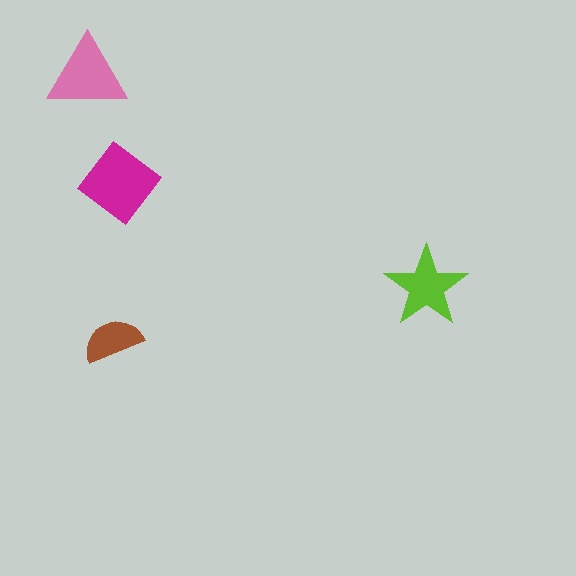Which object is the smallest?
The brown semicircle.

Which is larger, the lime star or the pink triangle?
The pink triangle.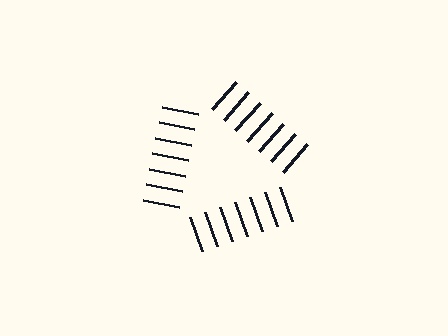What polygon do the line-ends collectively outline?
An illusory triangle — the line segments terminate on its edges but no continuous stroke is drawn.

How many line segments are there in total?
21 — 7 along each of the 3 edges.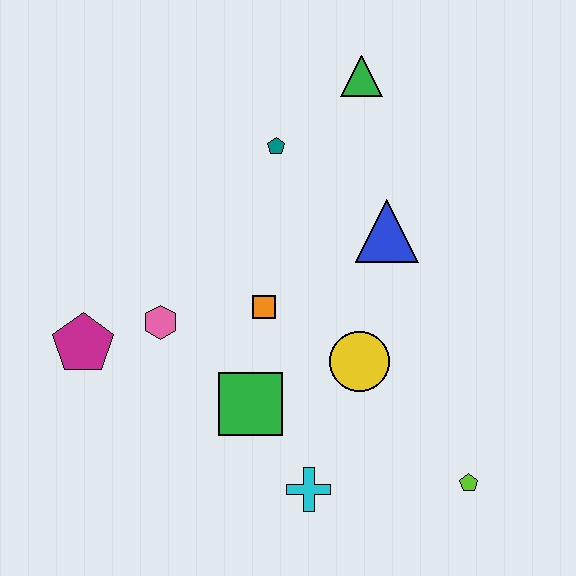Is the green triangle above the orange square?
Yes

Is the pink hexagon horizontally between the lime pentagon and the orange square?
No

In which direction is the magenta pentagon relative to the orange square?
The magenta pentagon is to the left of the orange square.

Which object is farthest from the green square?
The green triangle is farthest from the green square.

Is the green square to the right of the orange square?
No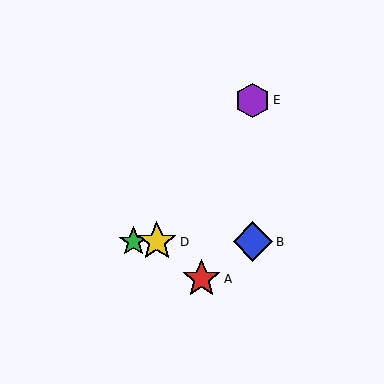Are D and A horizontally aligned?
No, D is at y≈242 and A is at y≈279.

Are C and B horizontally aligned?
Yes, both are at y≈242.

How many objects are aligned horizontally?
3 objects (B, C, D) are aligned horizontally.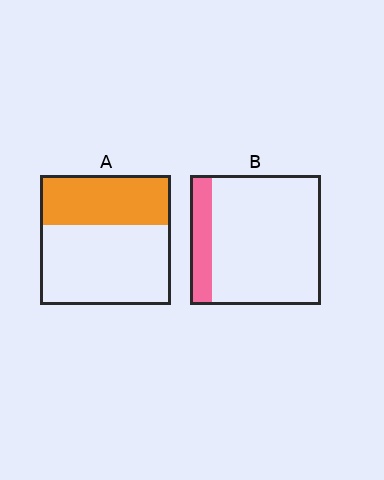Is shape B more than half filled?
No.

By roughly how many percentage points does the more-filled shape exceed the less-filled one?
By roughly 20 percentage points (A over B).